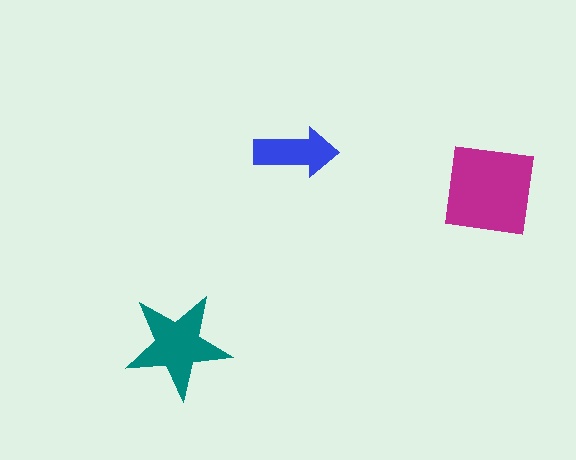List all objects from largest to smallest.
The magenta square, the teal star, the blue arrow.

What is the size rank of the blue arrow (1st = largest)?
3rd.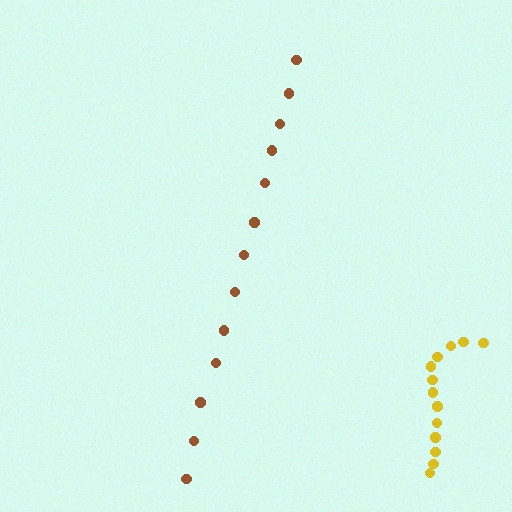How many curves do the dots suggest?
There are 2 distinct paths.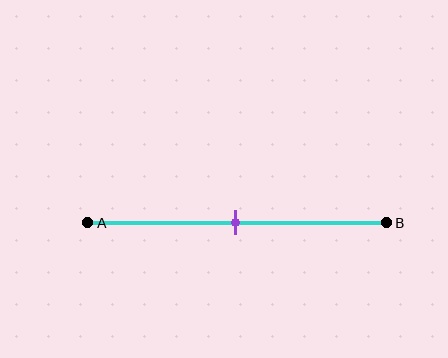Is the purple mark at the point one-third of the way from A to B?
No, the mark is at about 50% from A, not at the 33% one-third point.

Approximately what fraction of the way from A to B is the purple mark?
The purple mark is approximately 50% of the way from A to B.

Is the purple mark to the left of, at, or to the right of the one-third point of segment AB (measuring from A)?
The purple mark is to the right of the one-third point of segment AB.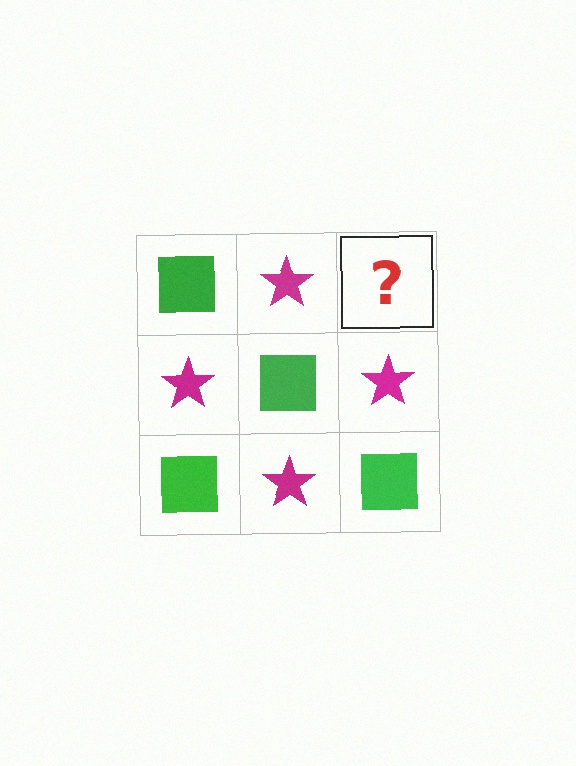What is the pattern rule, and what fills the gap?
The rule is that it alternates green square and magenta star in a checkerboard pattern. The gap should be filled with a green square.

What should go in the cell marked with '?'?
The missing cell should contain a green square.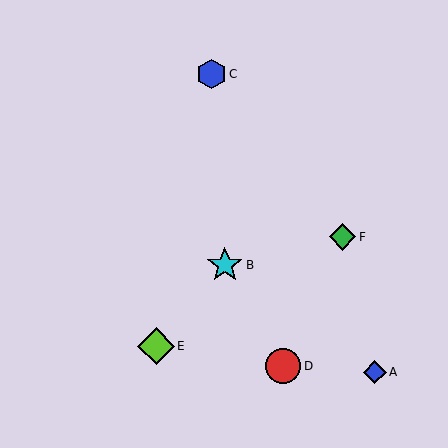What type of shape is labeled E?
Shape E is a lime diamond.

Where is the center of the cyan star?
The center of the cyan star is at (225, 265).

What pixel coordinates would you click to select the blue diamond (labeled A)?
Click at (375, 372) to select the blue diamond A.